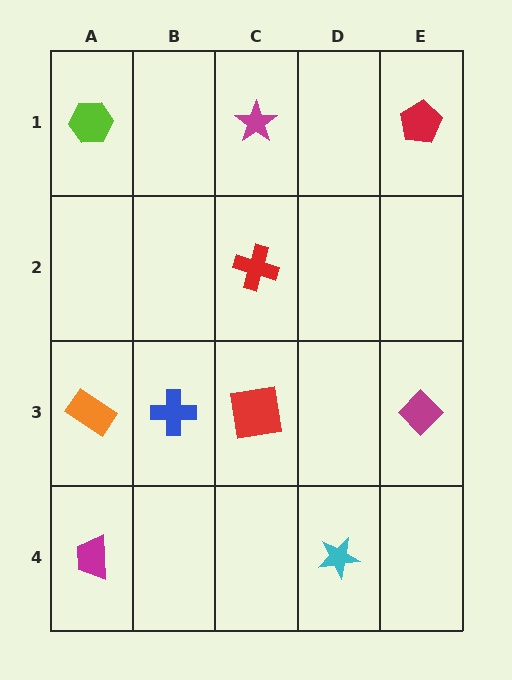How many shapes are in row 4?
2 shapes.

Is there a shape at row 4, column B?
No, that cell is empty.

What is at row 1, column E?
A red pentagon.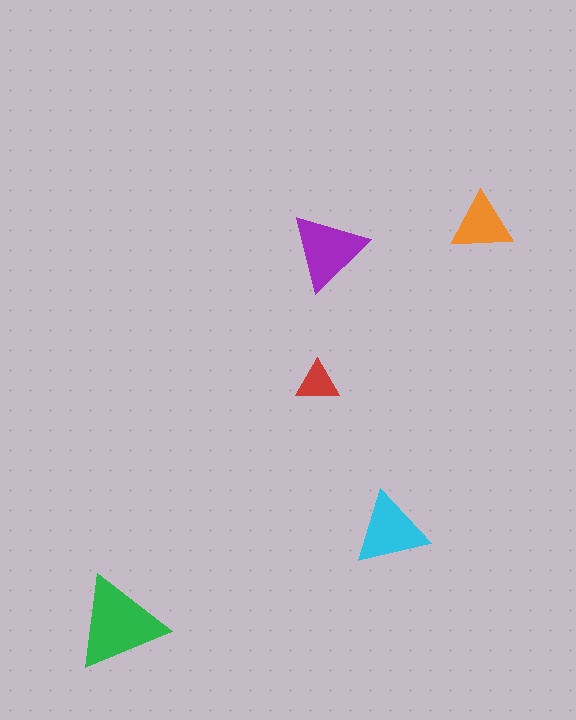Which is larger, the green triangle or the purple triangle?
The green one.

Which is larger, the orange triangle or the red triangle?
The orange one.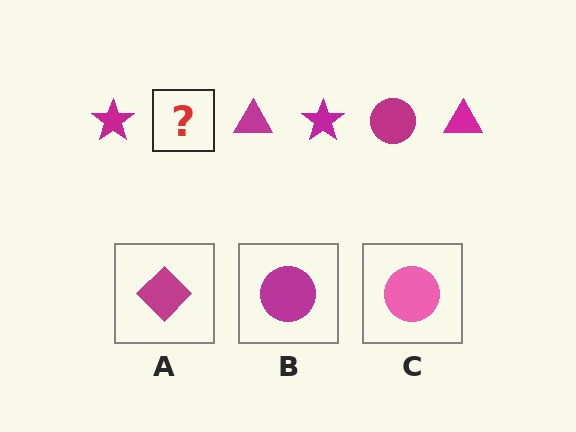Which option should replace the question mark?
Option B.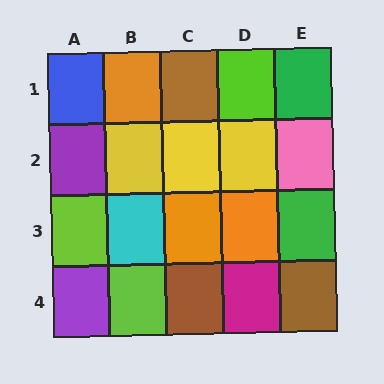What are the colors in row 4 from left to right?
Purple, lime, brown, magenta, brown.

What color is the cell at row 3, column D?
Orange.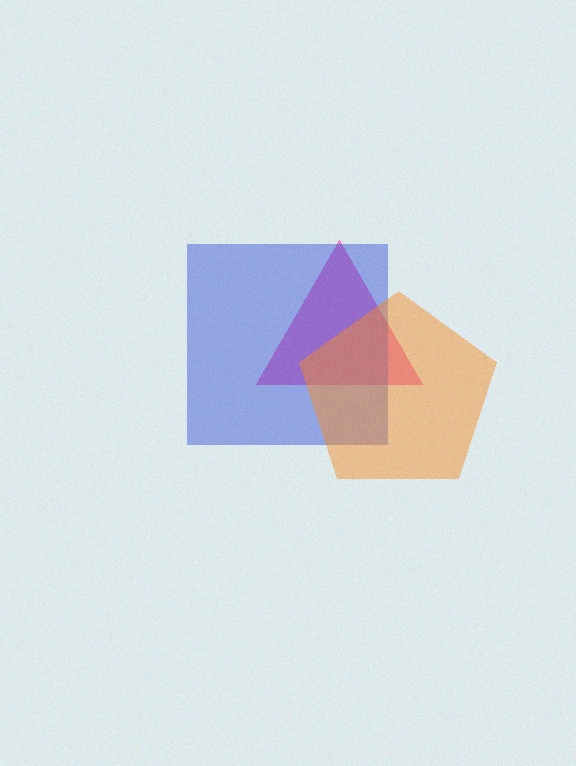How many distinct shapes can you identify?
There are 3 distinct shapes: a pink triangle, a blue square, an orange pentagon.